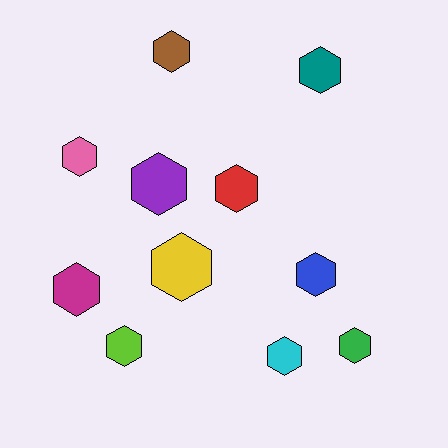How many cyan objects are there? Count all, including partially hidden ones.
There is 1 cyan object.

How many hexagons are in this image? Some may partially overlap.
There are 11 hexagons.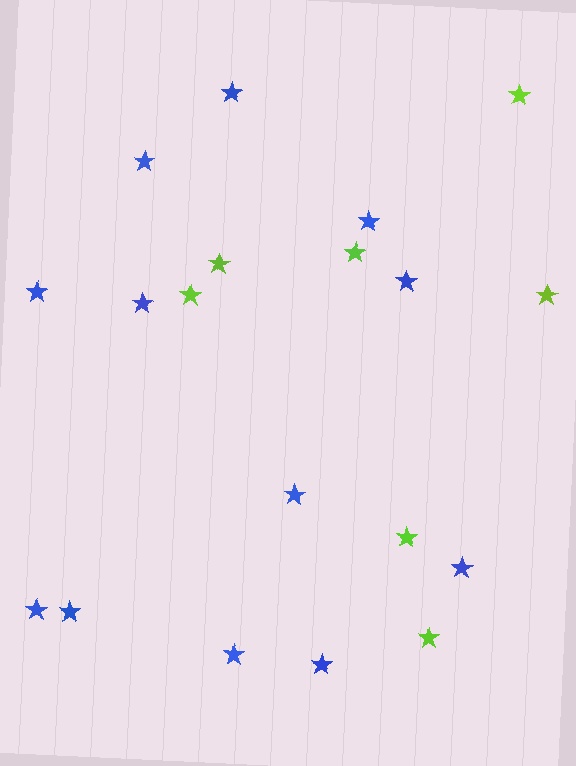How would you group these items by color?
There are 2 groups: one group of lime stars (7) and one group of blue stars (12).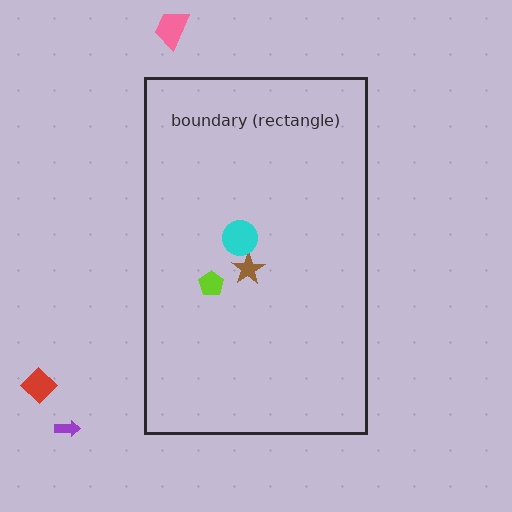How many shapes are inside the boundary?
3 inside, 3 outside.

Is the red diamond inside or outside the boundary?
Outside.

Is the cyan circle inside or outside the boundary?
Inside.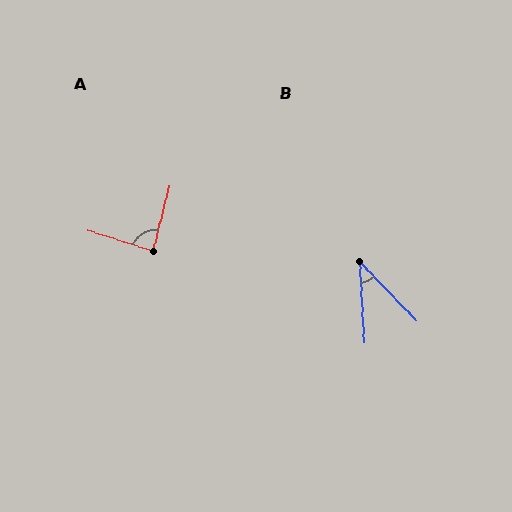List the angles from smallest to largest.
B (41°), A (87°).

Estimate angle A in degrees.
Approximately 87 degrees.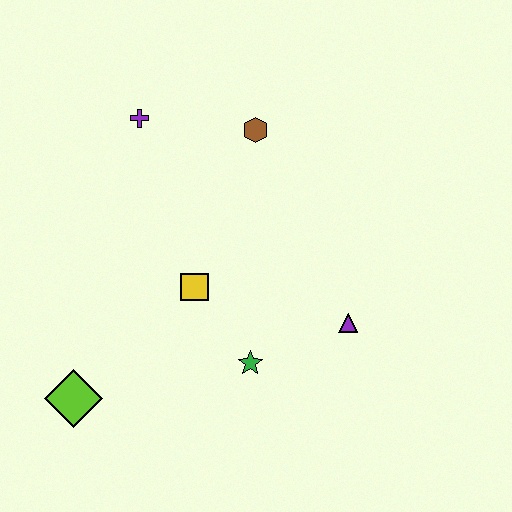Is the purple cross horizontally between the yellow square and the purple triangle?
No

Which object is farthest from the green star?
The purple cross is farthest from the green star.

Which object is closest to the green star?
The yellow square is closest to the green star.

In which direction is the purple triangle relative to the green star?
The purple triangle is to the right of the green star.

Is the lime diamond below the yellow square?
Yes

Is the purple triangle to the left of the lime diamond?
No